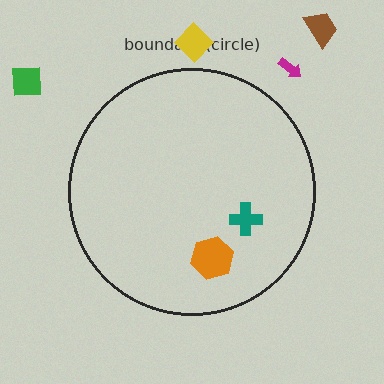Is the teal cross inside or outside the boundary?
Inside.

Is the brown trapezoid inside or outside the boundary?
Outside.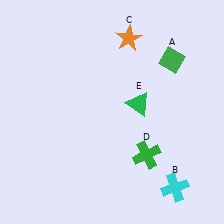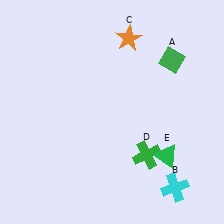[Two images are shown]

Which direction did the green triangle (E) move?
The green triangle (E) moved down.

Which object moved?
The green triangle (E) moved down.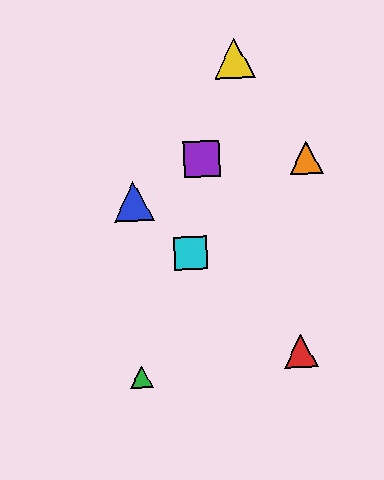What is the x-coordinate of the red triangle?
The red triangle is at x≈301.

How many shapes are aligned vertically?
2 shapes (the blue triangle, the green triangle) are aligned vertically.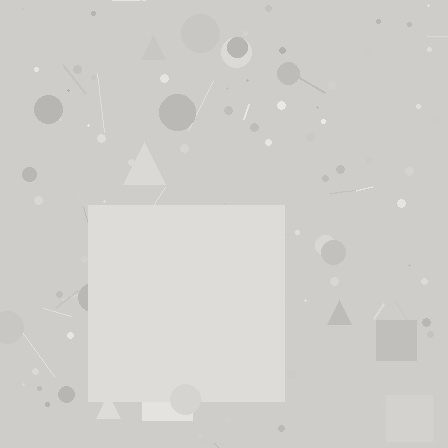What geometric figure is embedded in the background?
A square is embedded in the background.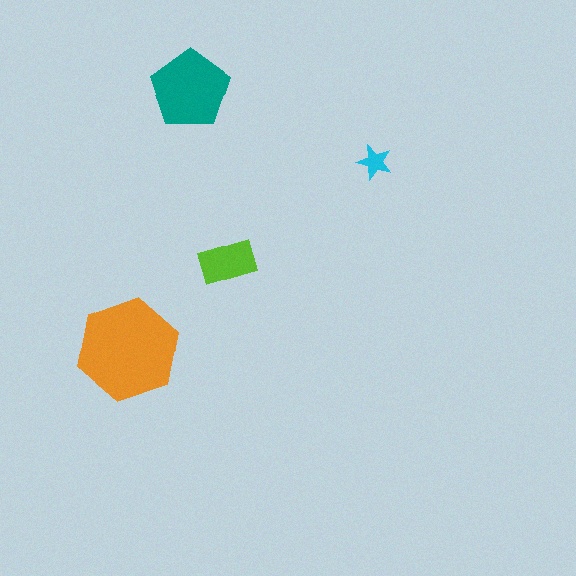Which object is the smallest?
The cyan star.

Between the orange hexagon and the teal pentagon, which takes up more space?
The orange hexagon.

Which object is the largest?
The orange hexagon.